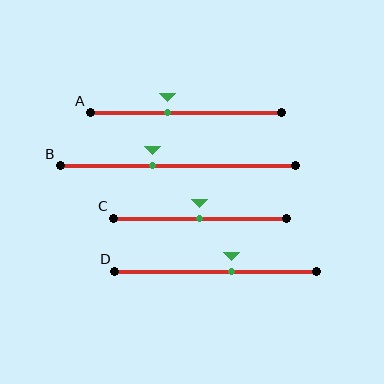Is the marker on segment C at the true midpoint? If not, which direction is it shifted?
Yes, the marker on segment C is at the true midpoint.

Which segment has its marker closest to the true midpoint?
Segment C has its marker closest to the true midpoint.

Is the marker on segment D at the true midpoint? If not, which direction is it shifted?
No, the marker on segment D is shifted to the right by about 8% of the segment length.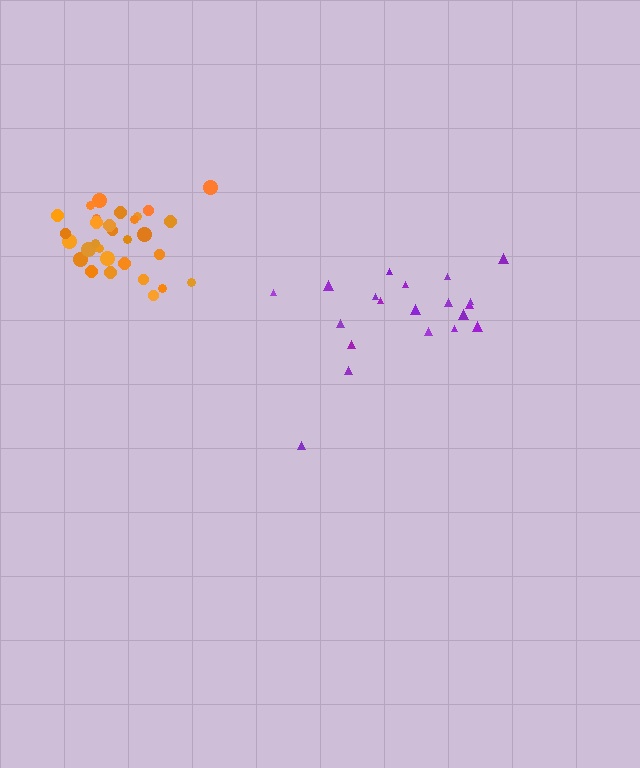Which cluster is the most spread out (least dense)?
Purple.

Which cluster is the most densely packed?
Orange.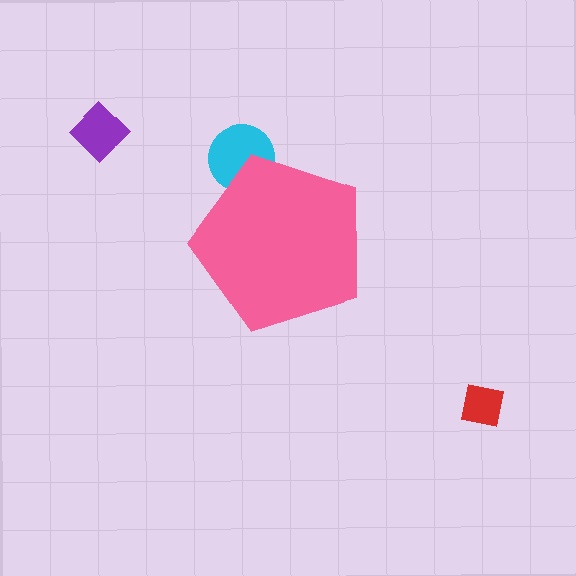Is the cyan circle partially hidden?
Yes, the cyan circle is partially hidden behind the pink pentagon.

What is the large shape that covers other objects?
A pink pentagon.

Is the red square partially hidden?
No, the red square is fully visible.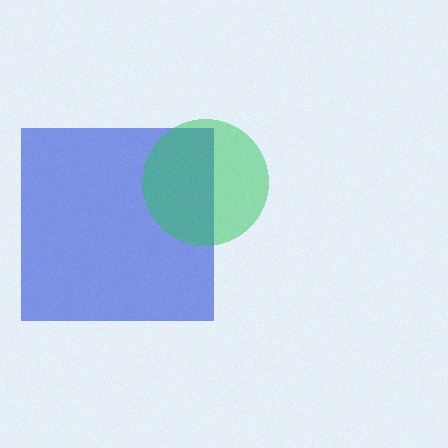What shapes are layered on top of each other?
The layered shapes are: a blue square, a green circle.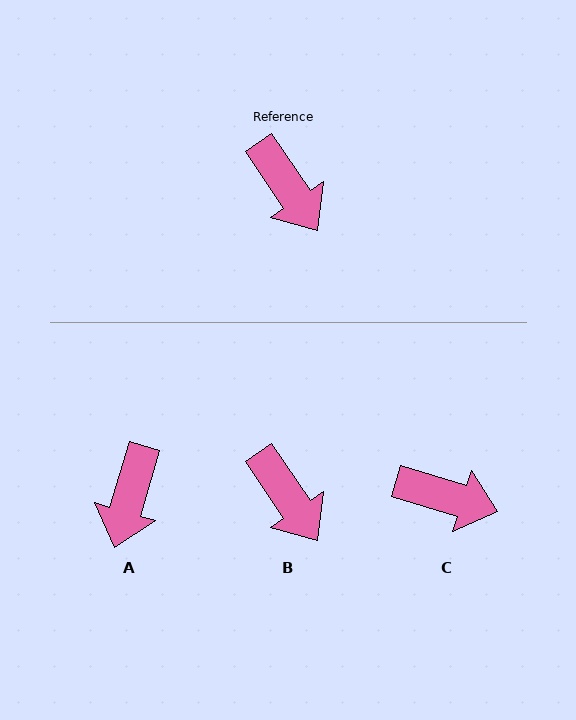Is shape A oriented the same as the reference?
No, it is off by about 51 degrees.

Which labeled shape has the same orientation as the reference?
B.